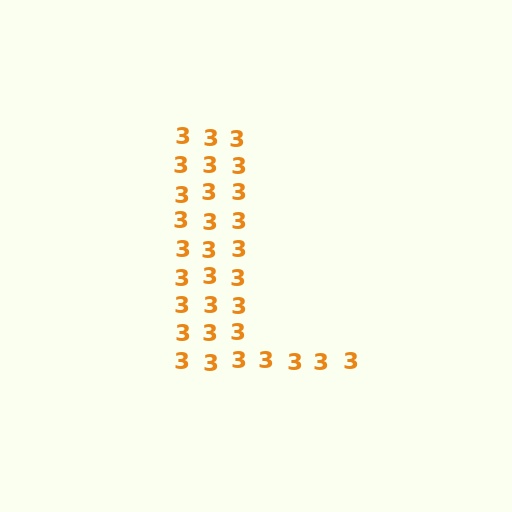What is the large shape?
The large shape is the letter L.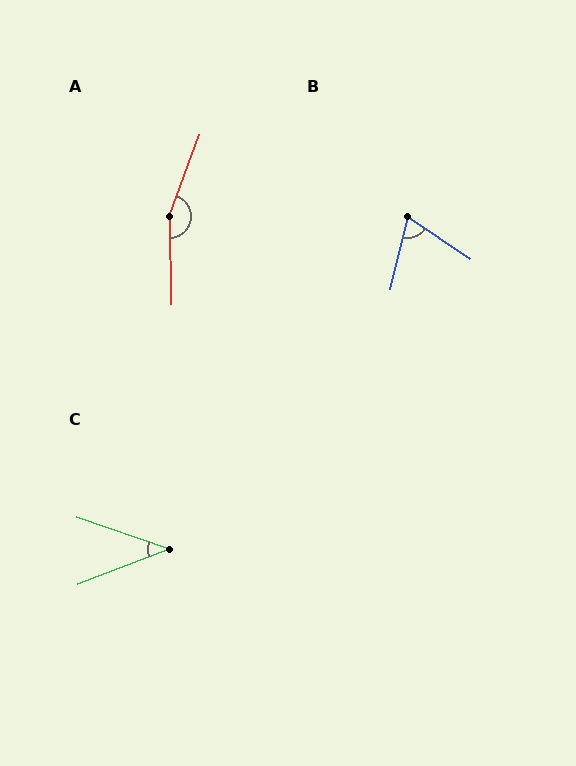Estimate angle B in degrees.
Approximately 69 degrees.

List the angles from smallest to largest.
C (40°), B (69°), A (159°).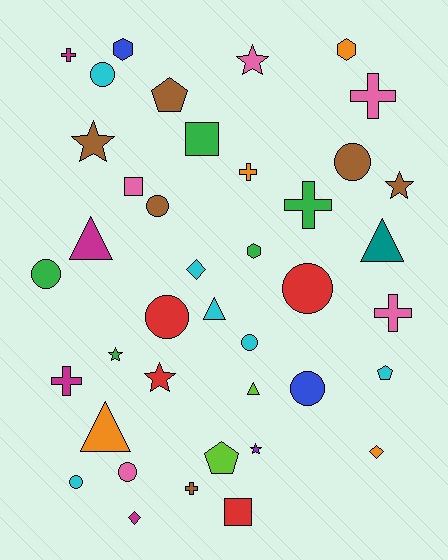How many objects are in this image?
There are 40 objects.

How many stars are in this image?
There are 6 stars.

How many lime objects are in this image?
There are 2 lime objects.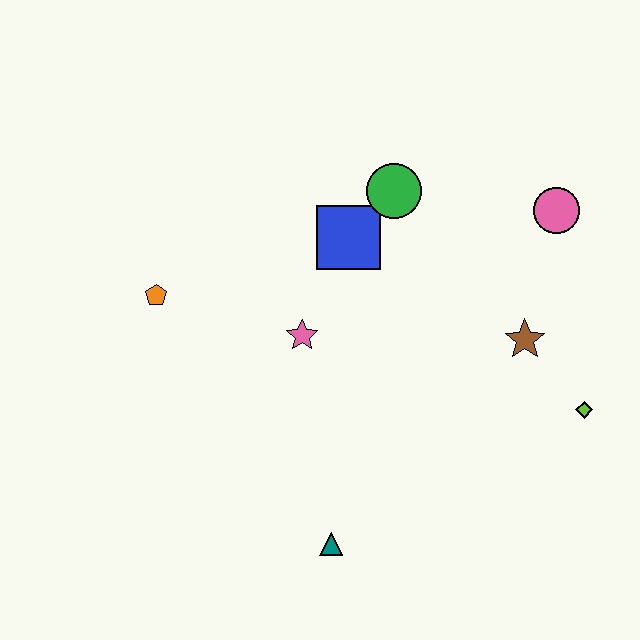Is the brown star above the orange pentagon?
No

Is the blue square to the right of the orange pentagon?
Yes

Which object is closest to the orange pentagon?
The pink star is closest to the orange pentagon.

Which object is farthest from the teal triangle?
The pink circle is farthest from the teal triangle.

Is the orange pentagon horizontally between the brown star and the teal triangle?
No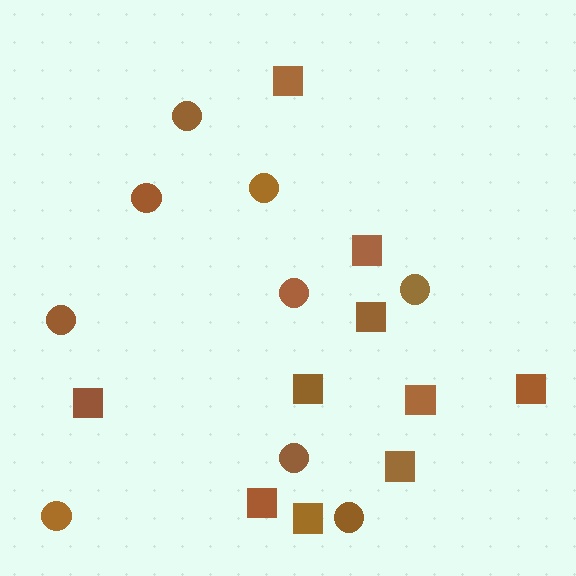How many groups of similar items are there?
There are 2 groups: one group of circles (9) and one group of squares (10).